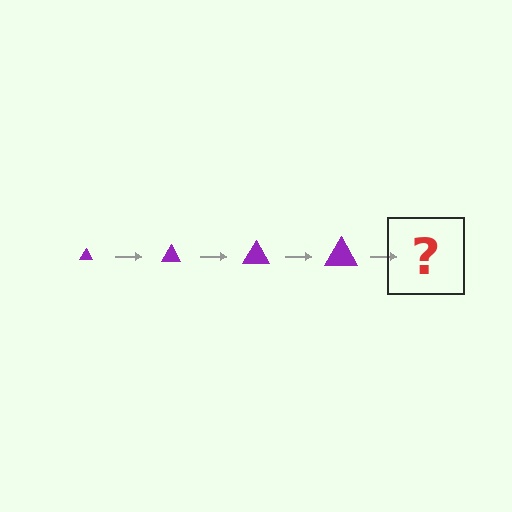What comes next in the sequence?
The next element should be a purple triangle, larger than the previous one.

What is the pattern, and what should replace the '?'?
The pattern is that the triangle gets progressively larger each step. The '?' should be a purple triangle, larger than the previous one.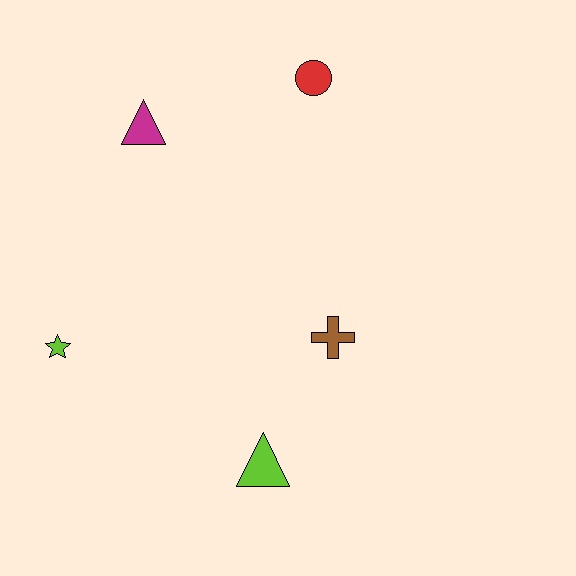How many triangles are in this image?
There are 2 triangles.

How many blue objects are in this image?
There are no blue objects.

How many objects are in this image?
There are 5 objects.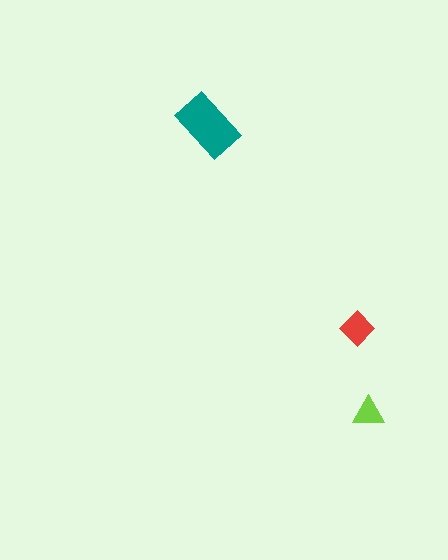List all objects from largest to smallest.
The teal rectangle, the red diamond, the lime triangle.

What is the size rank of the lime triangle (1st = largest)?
3rd.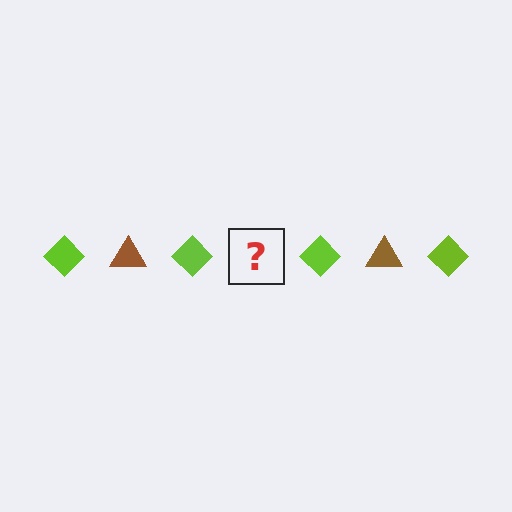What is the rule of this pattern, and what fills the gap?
The rule is that the pattern alternates between lime diamond and brown triangle. The gap should be filled with a brown triangle.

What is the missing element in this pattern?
The missing element is a brown triangle.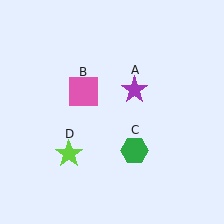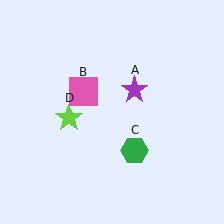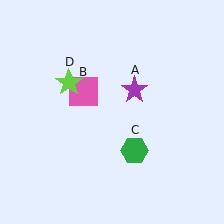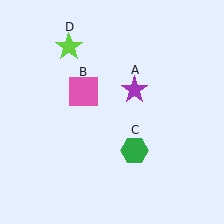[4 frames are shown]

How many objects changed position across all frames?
1 object changed position: lime star (object D).